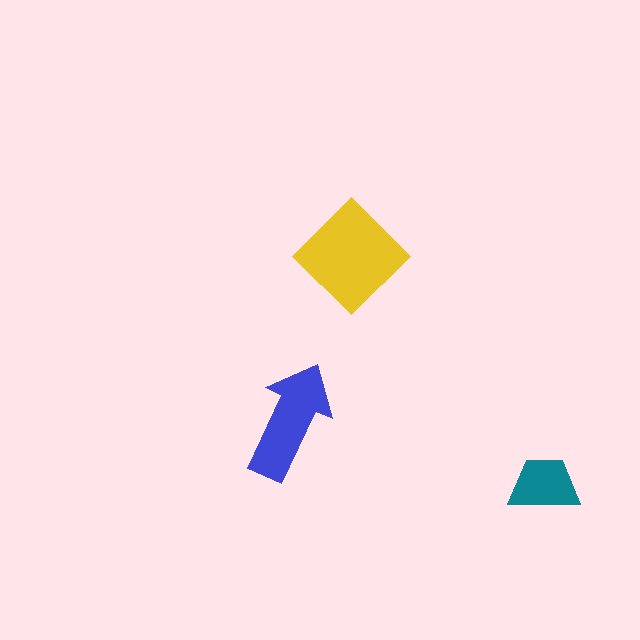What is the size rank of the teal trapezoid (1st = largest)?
3rd.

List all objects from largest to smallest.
The yellow diamond, the blue arrow, the teal trapezoid.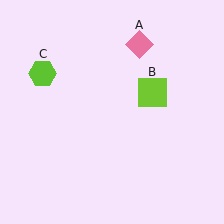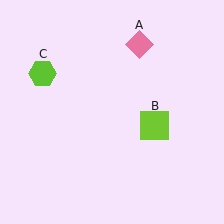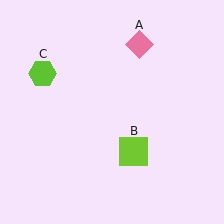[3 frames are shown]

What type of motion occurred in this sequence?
The lime square (object B) rotated clockwise around the center of the scene.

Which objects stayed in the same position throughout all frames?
Pink diamond (object A) and lime hexagon (object C) remained stationary.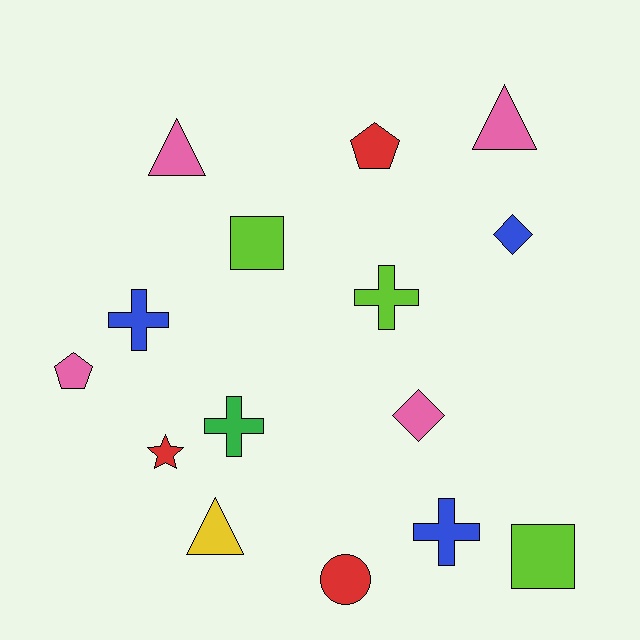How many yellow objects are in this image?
There is 1 yellow object.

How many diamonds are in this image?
There are 2 diamonds.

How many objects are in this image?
There are 15 objects.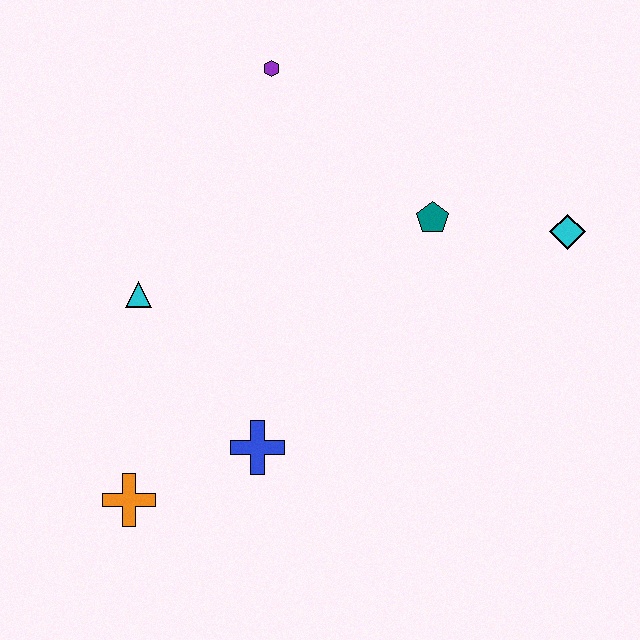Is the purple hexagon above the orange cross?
Yes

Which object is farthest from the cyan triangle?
The cyan diamond is farthest from the cyan triangle.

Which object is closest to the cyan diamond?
The teal pentagon is closest to the cyan diamond.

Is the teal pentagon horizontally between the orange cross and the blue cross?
No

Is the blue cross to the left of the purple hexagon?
Yes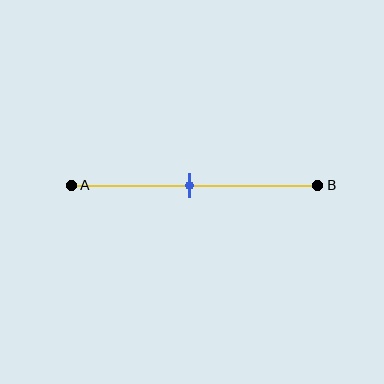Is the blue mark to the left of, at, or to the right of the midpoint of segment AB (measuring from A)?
The blue mark is approximately at the midpoint of segment AB.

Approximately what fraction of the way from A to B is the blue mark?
The blue mark is approximately 50% of the way from A to B.